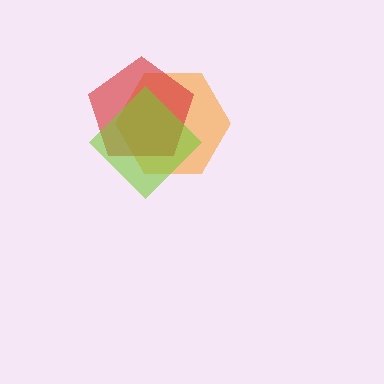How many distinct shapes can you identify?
There are 3 distinct shapes: an orange hexagon, a red pentagon, a lime diamond.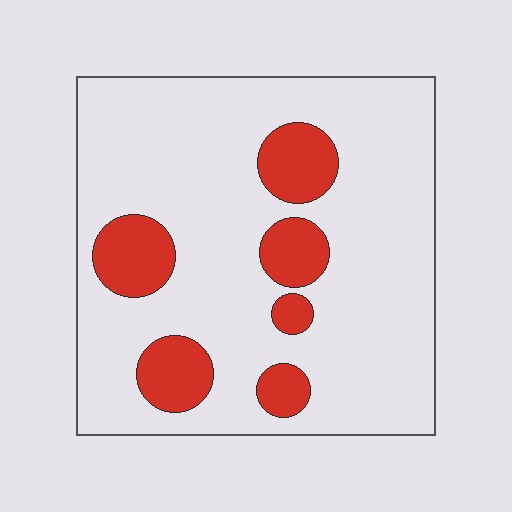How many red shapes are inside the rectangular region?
6.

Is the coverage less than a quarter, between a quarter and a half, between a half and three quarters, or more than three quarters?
Less than a quarter.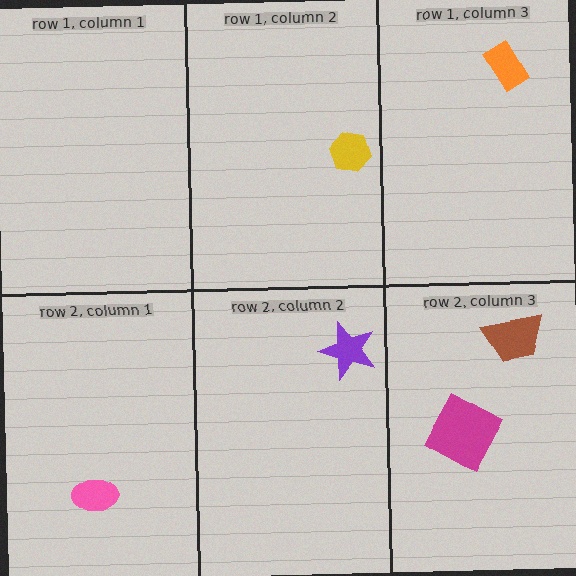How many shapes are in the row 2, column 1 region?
1.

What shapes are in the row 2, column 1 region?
The pink ellipse.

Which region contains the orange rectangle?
The row 1, column 3 region.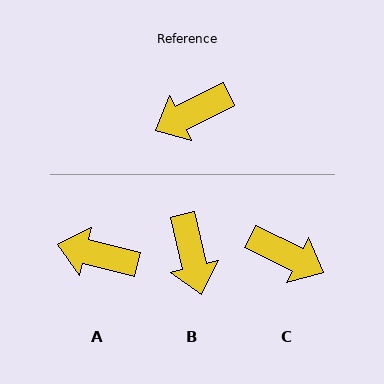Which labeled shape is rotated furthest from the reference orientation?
C, about 127 degrees away.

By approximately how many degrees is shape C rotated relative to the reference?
Approximately 127 degrees counter-clockwise.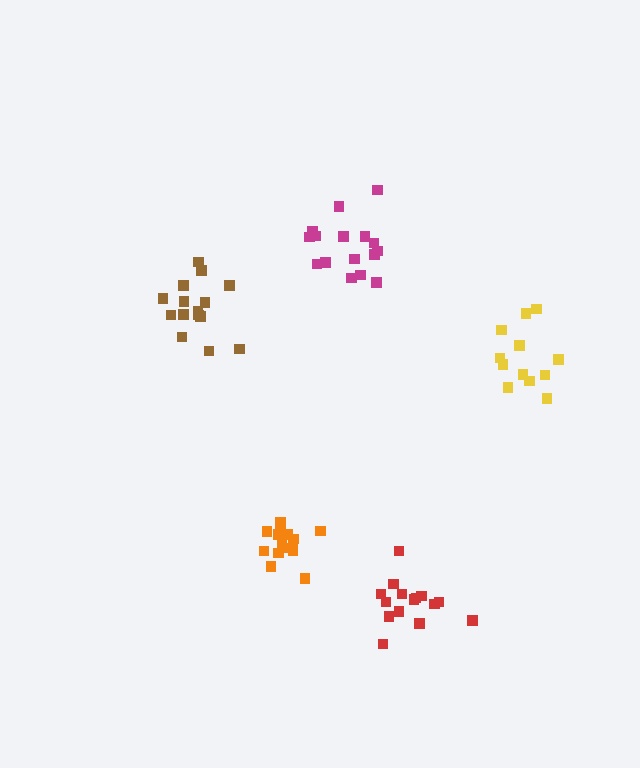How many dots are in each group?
Group 1: 15 dots, Group 2: 15 dots, Group 3: 16 dots, Group 4: 15 dots, Group 5: 12 dots (73 total).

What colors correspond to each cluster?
The clusters are colored: brown, red, magenta, orange, yellow.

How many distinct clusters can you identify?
There are 5 distinct clusters.